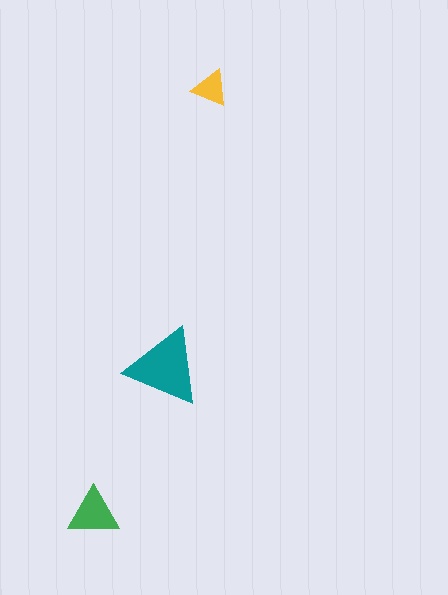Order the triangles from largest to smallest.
the teal one, the green one, the yellow one.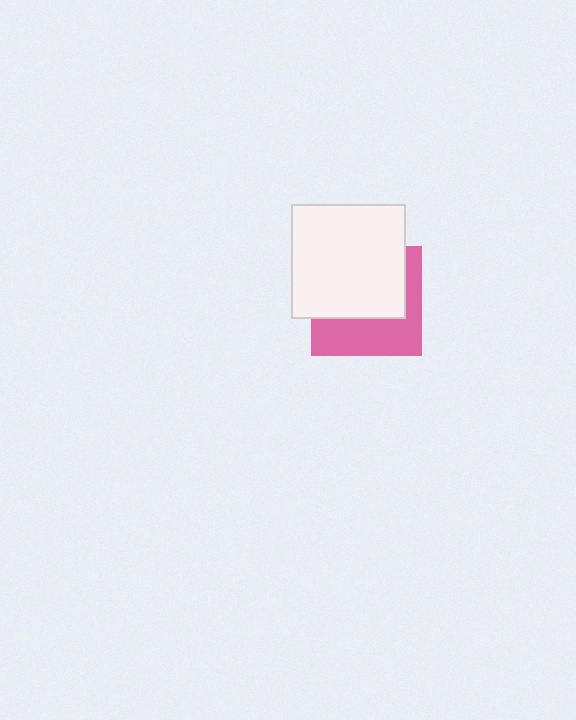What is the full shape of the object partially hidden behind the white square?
The partially hidden object is a pink square.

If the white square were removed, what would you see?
You would see the complete pink square.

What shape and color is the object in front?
The object in front is a white square.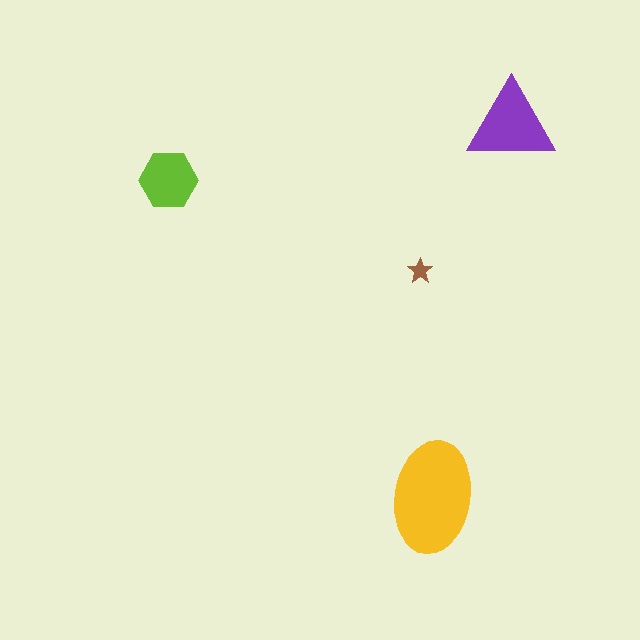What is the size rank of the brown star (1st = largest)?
4th.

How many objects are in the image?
There are 4 objects in the image.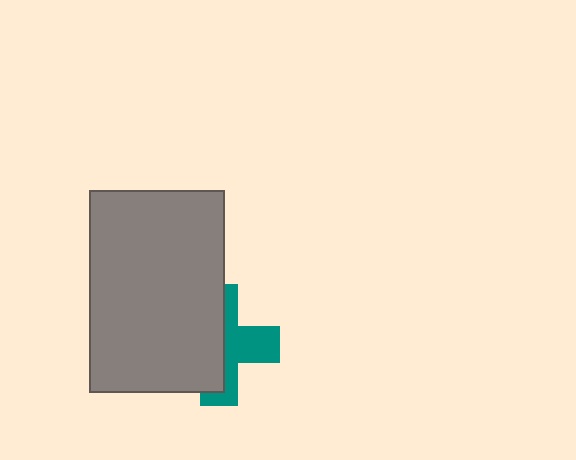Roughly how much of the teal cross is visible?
A small part of it is visible (roughly 43%).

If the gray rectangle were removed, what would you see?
You would see the complete teal cross.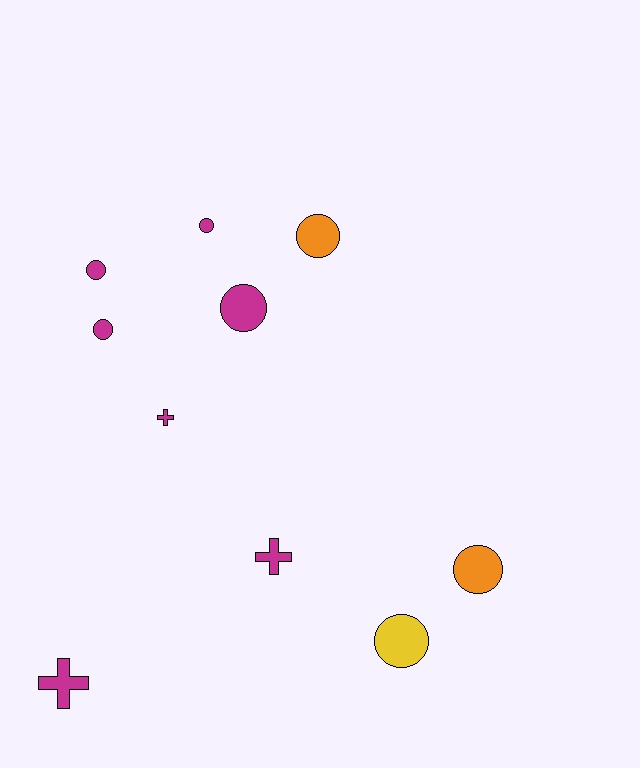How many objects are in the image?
There are 10 objects.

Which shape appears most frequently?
Circle, with 7 objects.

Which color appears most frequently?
Magenta, with 7 objects.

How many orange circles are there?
There are 2 orange circles.